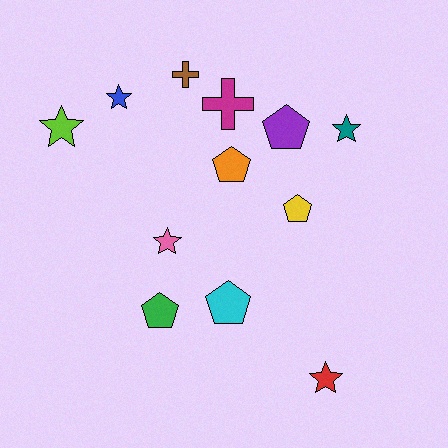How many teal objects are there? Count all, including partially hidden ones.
There is 1 teal object.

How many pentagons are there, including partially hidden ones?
There are 5 pentagons.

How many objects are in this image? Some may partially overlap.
There are 12 objects.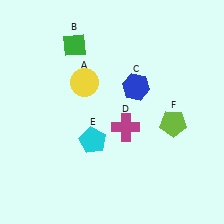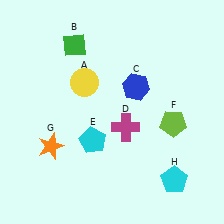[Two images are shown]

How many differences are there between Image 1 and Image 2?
There are 2 differences between the two images.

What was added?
An orange star (G), a cyan pentagon (H) were added in Image 2.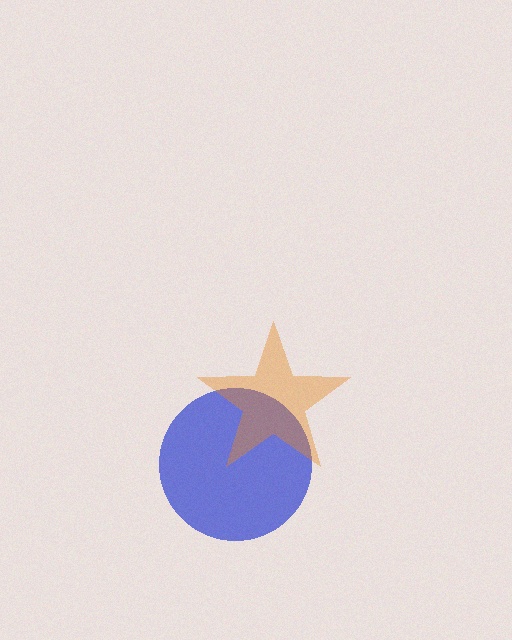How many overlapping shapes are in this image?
There are 2 overlapping shapes in the image.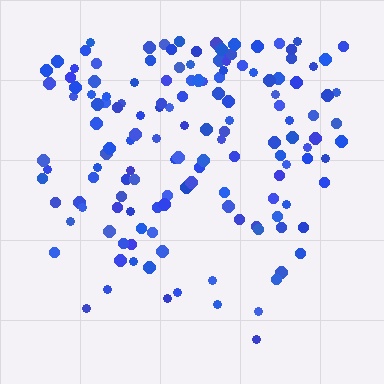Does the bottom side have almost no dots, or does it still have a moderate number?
Still a moderate number, just noticeably fewer than the top.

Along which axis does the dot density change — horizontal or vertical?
Vertical.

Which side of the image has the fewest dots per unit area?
The bottom.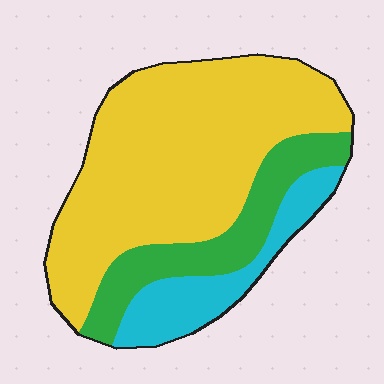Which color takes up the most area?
Yellow, at roughly 65%.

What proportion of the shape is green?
Green covers around 20% of the shape.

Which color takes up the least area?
Cyan, at roughly 15%.